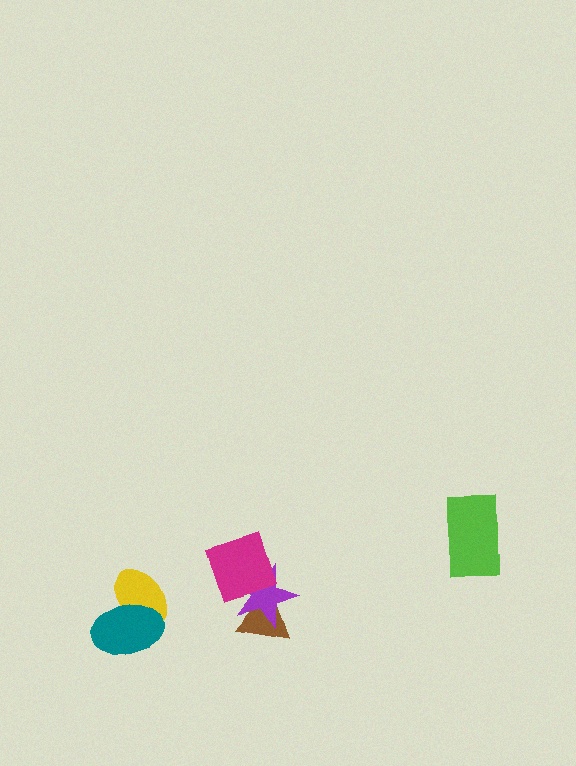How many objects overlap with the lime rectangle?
0 objects overlap with the lime rectangle.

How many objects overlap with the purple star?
2 objects overlap with the purple star.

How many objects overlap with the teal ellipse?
1 object overlaps with the teal ellipse.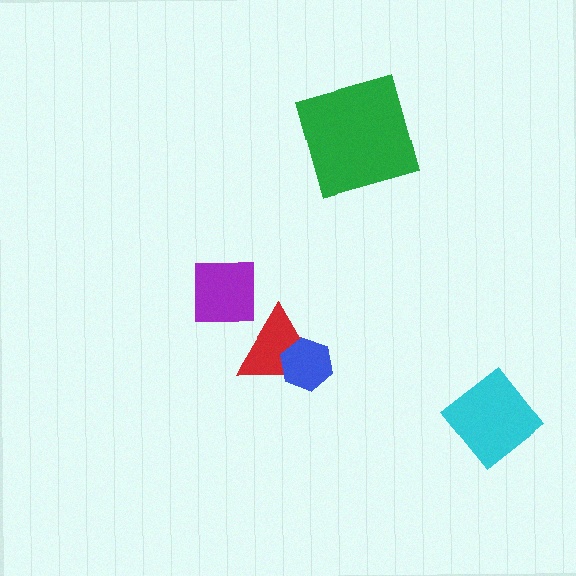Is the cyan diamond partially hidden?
No, no other shape covers it.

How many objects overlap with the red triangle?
1 object overlaps with the red triangle.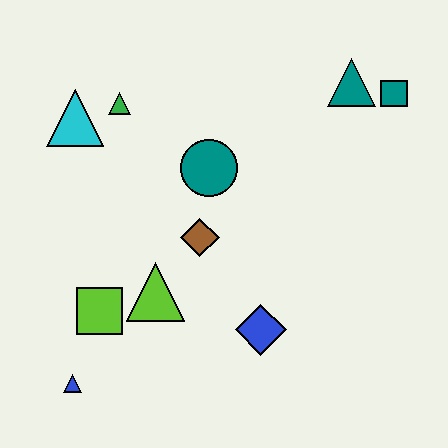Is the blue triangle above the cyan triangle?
No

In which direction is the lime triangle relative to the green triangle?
The lime triangle is below the green triangle.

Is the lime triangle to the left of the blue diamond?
Yes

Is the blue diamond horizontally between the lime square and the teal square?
Yes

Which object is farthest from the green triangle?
The blue triangle is farthest from the green triangle.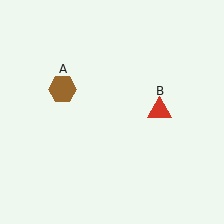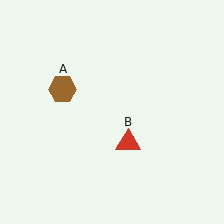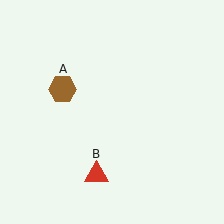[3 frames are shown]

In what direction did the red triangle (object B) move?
The red triangle (object B) moved down and to the left.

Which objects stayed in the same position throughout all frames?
Brown hexagon (object A) remained stationary.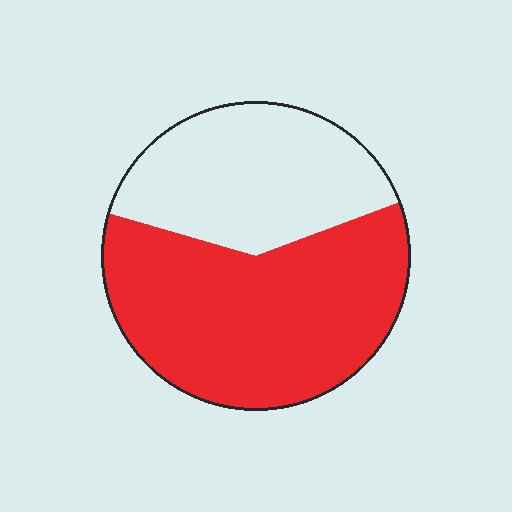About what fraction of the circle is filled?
About three fifths (3/5).